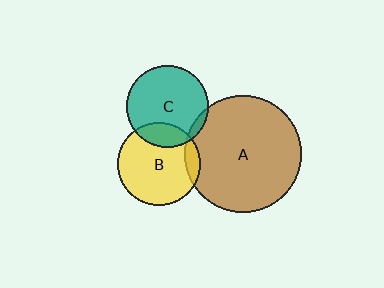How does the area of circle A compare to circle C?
Approximately 2.0 times.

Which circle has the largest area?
Circle A (brown).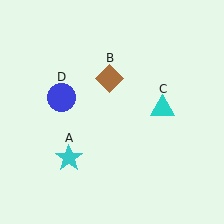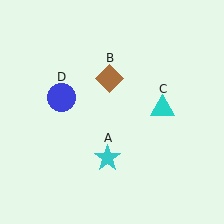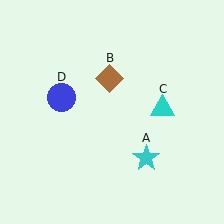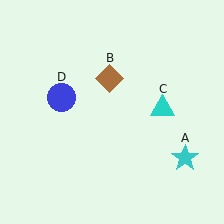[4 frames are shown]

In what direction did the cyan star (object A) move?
The cyan star (object A) moved right.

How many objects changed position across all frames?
1 object changed position: cyan star (object A).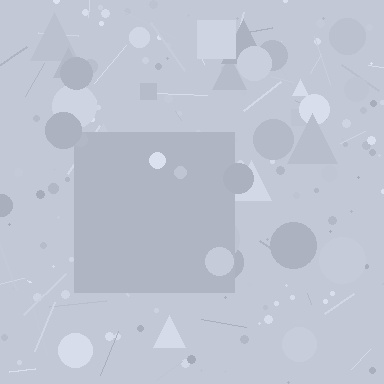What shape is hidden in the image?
A square is hidden in the image.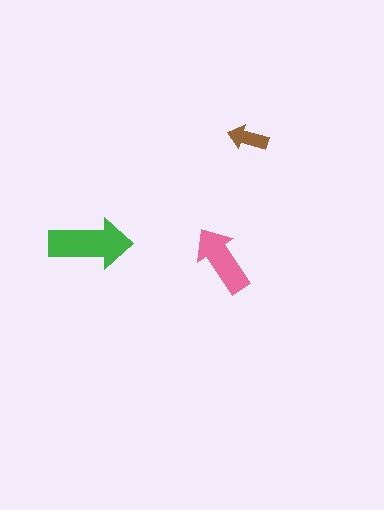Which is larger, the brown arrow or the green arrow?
The green one.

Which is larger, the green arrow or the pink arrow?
The green one.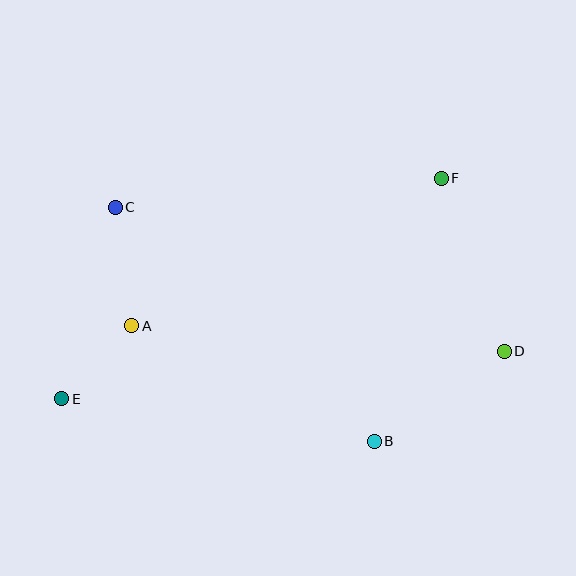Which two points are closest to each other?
Points A and E are closest to each other.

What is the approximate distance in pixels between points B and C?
The distance between B and C is approximately 349 pixels.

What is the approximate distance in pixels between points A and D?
The distance between A and D is approximately 373 pixels.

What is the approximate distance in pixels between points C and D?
The distance between C and D is approximately 415 pixels.